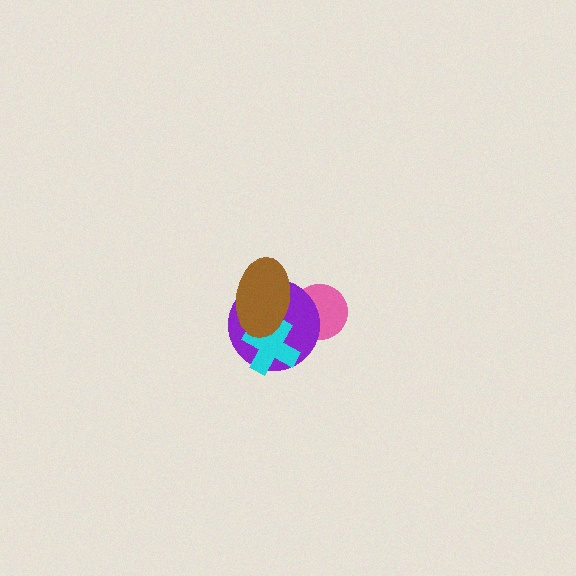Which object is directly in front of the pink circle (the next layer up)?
The purple circle is directly in front of the pink circle.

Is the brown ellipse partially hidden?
No, no other shape covers it.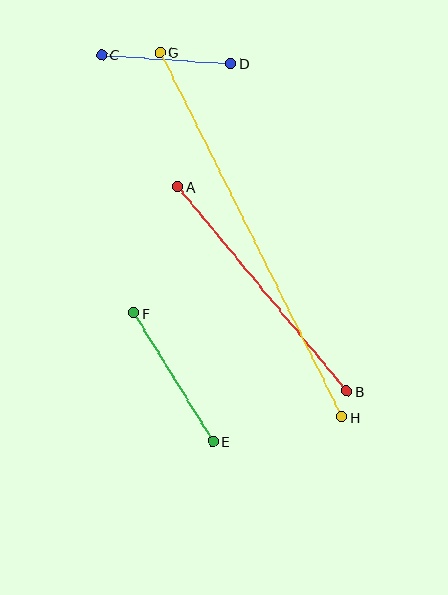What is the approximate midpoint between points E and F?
The midpoint is at approximately (174, 377) pixels.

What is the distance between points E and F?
The distance is approximately 151 pixels.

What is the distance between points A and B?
The distance is approximately 266 pixels.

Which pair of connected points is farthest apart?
Points G and H are farthest apart.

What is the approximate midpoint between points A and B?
The midpoint is at approximately (262, 289) pixels.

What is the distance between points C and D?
The distance is approximately 129 pixels.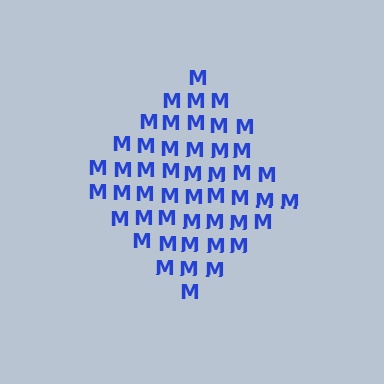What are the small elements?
The small elements are letter M's.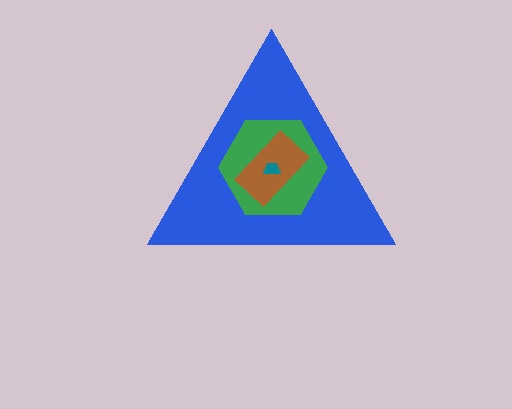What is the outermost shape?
The blue triangle.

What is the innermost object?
The teal trapezoid.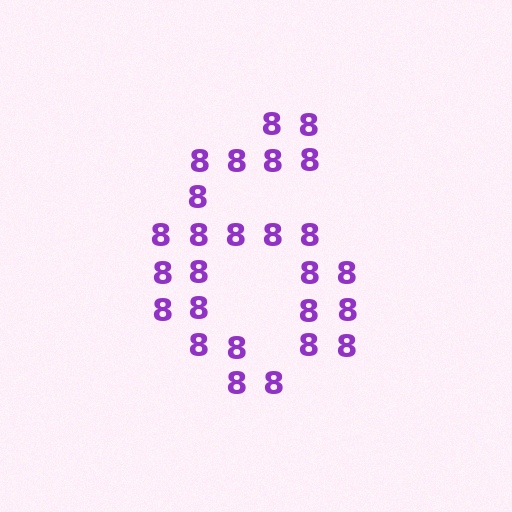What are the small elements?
The small elements are digit 8's.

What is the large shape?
The large shape is the digit 6.